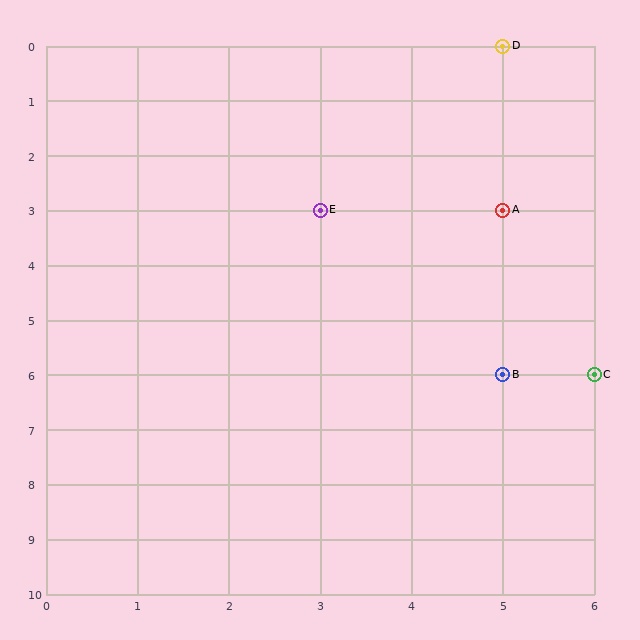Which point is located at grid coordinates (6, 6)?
Point C is at (6, 6).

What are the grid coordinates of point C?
Point C is at grid coordinates (6, 6).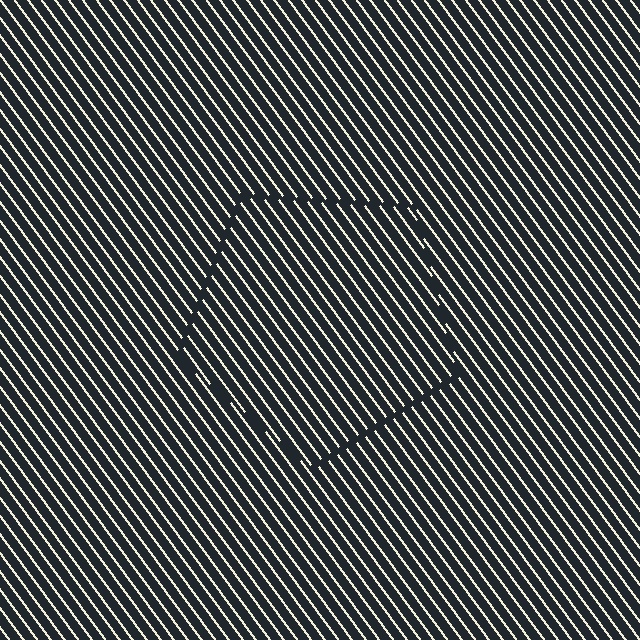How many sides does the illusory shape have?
5 sides — the line-ends trace a pentagon.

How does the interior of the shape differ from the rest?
The interior of the shape contains the same grating, shifted by half a period — the contour is defined by the phase discontinuity where line-ends from the inner and outer gratings abut.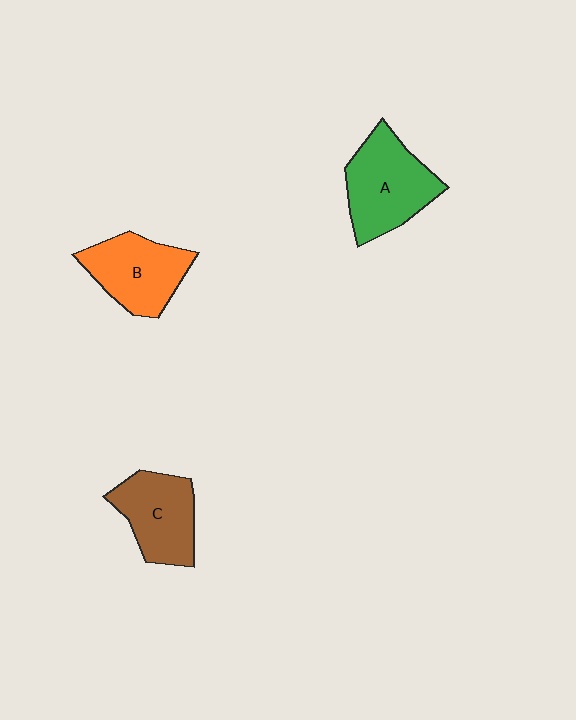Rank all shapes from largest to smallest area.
From largest to smallest: A (green), B (orange), C (brown).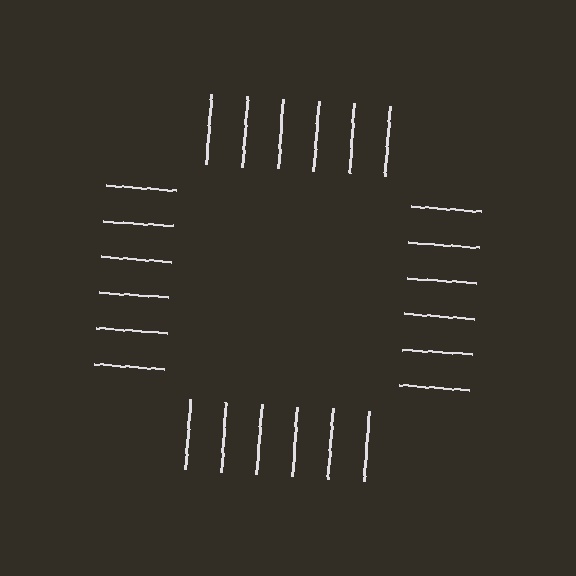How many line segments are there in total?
24 — 6 along each of the 4 edges.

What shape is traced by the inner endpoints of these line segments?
An illusory square — the line segments terminate on its edges but no continuous stroke is drawn.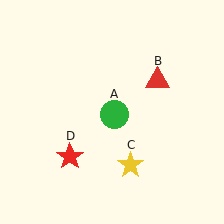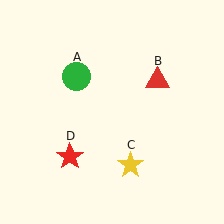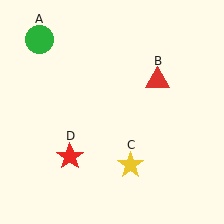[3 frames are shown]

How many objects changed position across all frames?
1 object changed position: green circle (object A).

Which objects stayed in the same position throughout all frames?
Red triangle (object B) and yellow star (object C) and red star (object D) remained stationary.